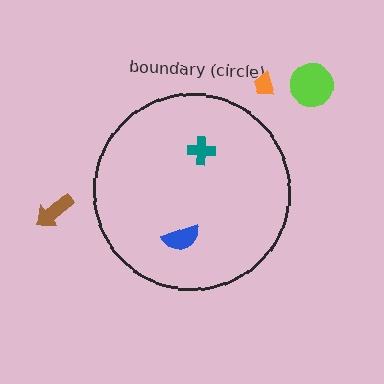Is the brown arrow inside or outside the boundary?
Outside.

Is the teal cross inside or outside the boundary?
Inside.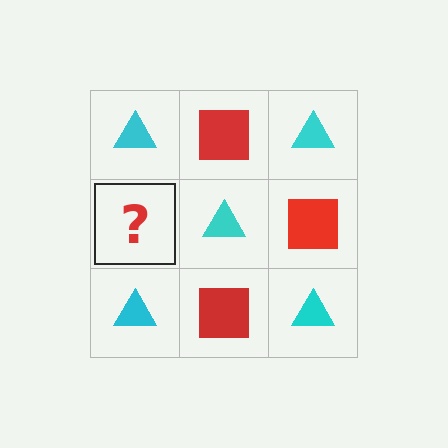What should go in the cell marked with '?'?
The missing cell should contain a red square.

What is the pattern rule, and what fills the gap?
The rule is that it alternates cyan triangle and red square in a checkerboard pattern. The gap should be filled with a red square.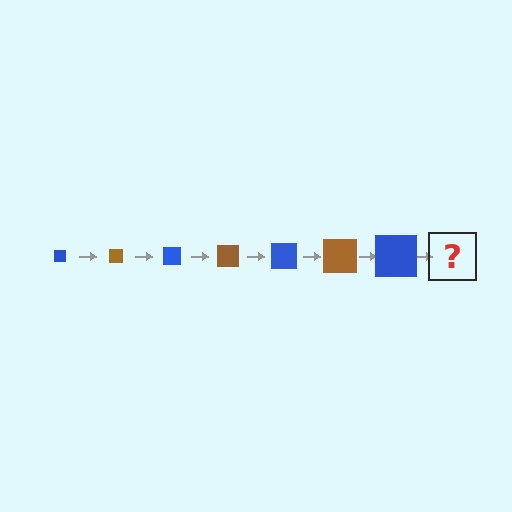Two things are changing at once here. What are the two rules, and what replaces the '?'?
The two rules are that the square grows larger each step and the color cycles through blue and brown. The '?' should be a brown square, larger than the previous one.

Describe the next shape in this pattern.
It should be a brown square, larger than the previous one.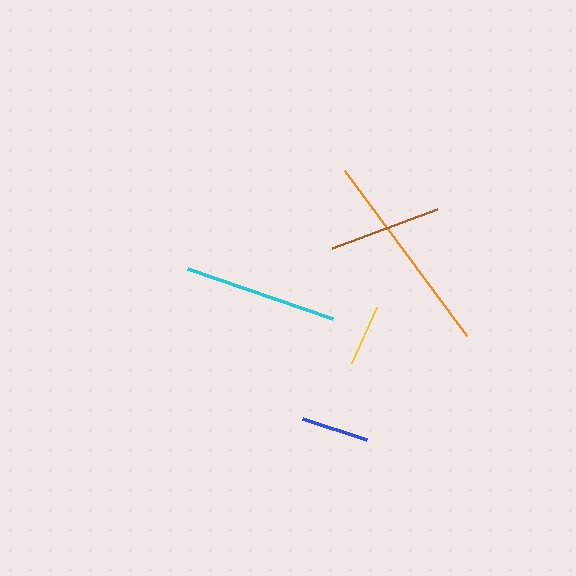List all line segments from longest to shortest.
From longest to shortest: orange, cyan, brown, blue, yellow.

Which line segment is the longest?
The orange line is the longest at approximately 205 pixels.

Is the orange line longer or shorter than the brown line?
The orange line is longer than the brown line.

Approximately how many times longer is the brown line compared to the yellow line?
The brown line is approximately 1.8 times the length of the yellow line.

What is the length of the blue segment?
The blue segment is approximately 67 pixels long.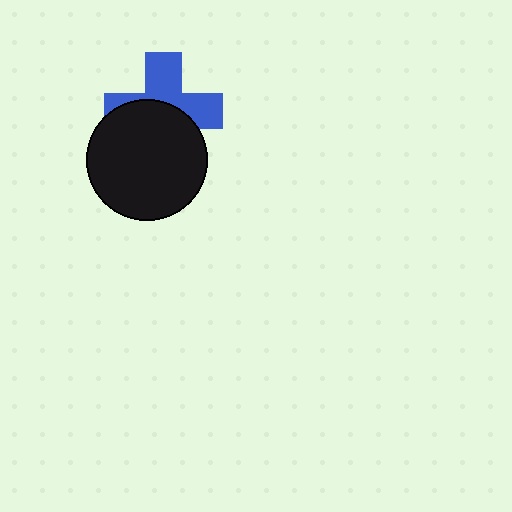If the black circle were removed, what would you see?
You would see the complete blue cross.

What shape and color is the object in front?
The object in front is a black circle.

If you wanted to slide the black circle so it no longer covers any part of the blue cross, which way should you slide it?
Slide it down — that is the most direct way to separate the two shapes.